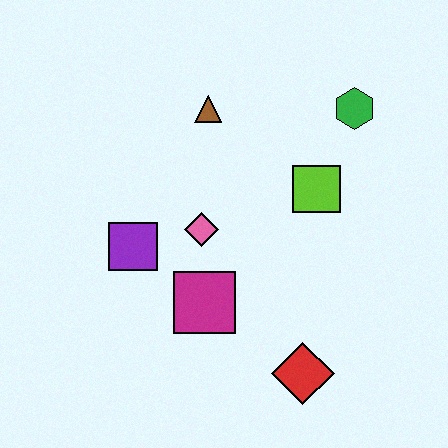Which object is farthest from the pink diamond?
The green hexagon is farthest from the pink diamond.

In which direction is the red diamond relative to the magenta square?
The red diamond is to the right of the magenta square.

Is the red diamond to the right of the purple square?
Yes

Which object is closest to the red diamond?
The magenta square is closest to the red diamond.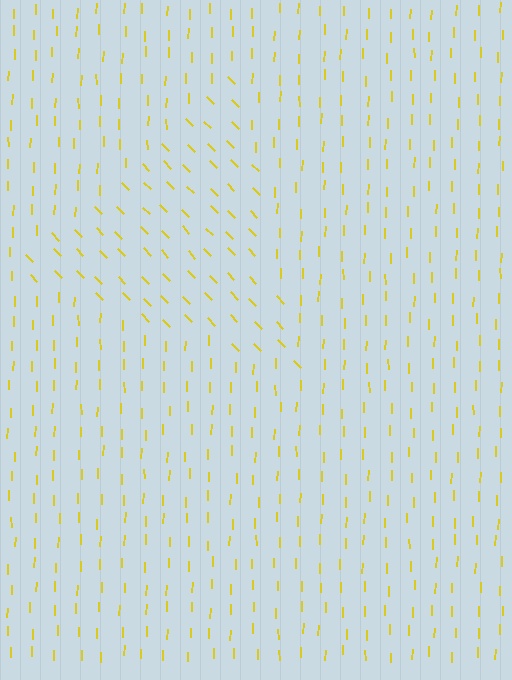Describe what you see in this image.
The image is filled with small yellow line segments. A triangle region in the image has lines oriented differently from the surrounding lines, creating a visible texture boundary.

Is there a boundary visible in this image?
Yes, there is a texture boundary formed by a change in line orientation.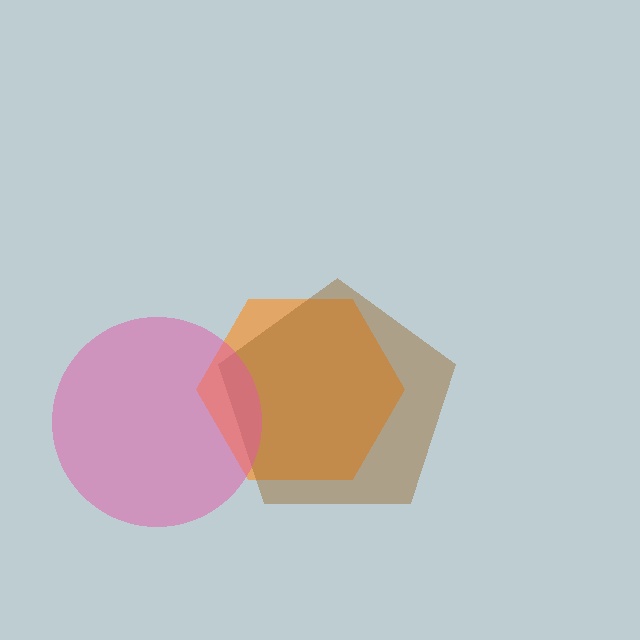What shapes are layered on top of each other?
The layered shapes are: an orange hexagon, a brown pentagon, a pink circle.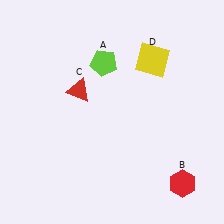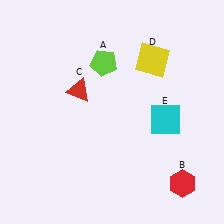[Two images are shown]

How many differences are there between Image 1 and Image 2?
There is 1 difference between the two images.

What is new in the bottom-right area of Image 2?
A cyan square (E) was added in the bottom-right area of Image 2.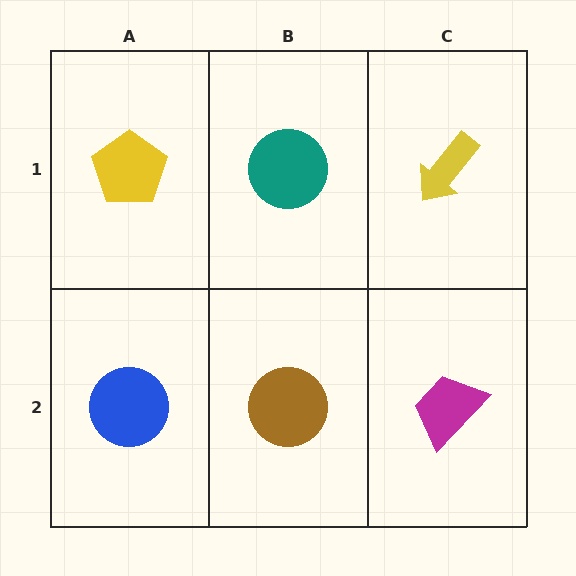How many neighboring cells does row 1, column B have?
3.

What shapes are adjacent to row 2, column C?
A yellow arrow (row 1, column C), a brown circle (row 2, column B).